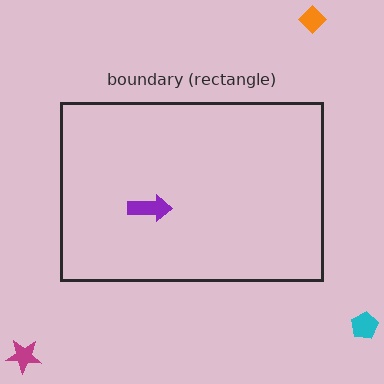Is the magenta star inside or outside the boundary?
Outside.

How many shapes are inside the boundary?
1 inside, 3 outside.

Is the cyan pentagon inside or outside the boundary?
Outside.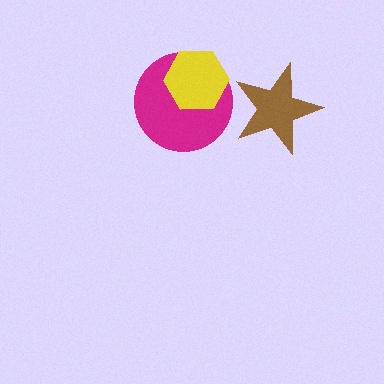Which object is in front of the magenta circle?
The yellow hexagon is in front of the magenta circle.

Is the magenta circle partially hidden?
Yes, it is partially covered by another shape.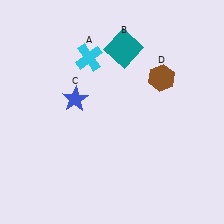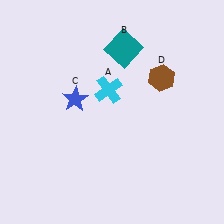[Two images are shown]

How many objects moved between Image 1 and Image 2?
1 object moved between the two images.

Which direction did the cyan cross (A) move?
The cyan cross (A) moved down.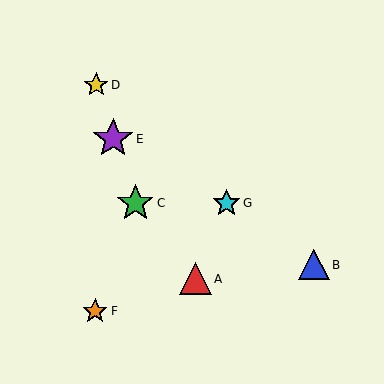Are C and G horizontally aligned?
Yes, both are at y≈203.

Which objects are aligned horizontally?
Objects C, G are aligned horizontally.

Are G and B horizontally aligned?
No, G is at y≈203 and B is at y≈265.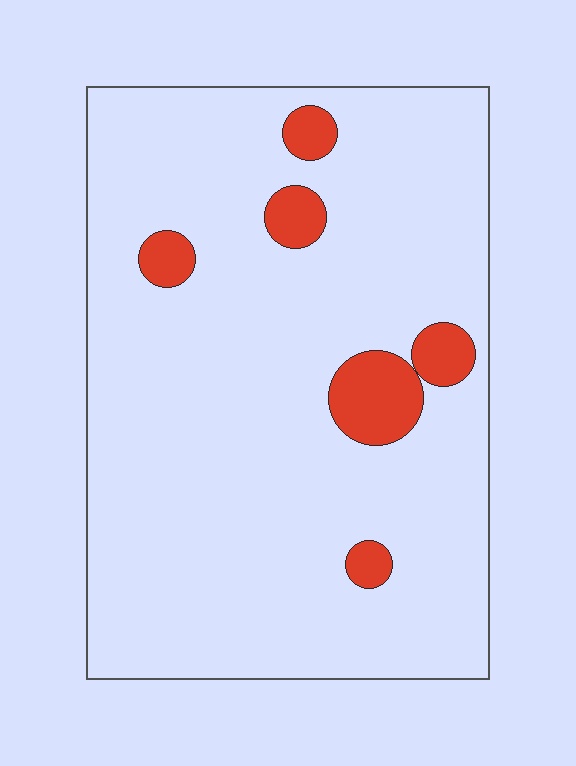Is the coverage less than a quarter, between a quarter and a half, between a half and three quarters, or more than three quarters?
Less than a quarter.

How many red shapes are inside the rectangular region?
6.